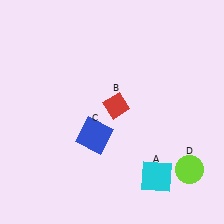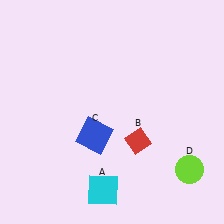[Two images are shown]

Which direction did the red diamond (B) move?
The red diamond (B) moved down.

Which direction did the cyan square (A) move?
The cyan square (A) moved left.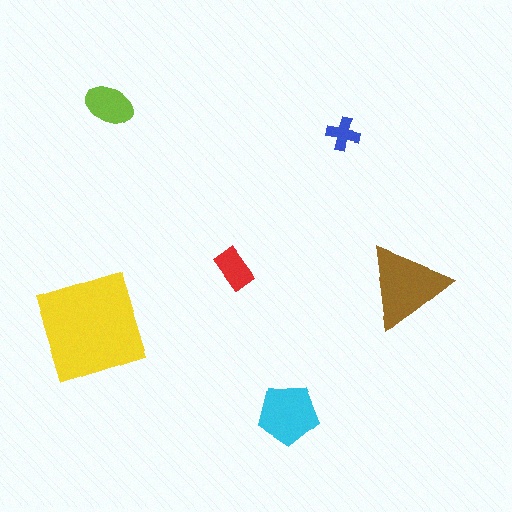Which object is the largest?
The yellow square.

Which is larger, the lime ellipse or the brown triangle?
The brown triangle.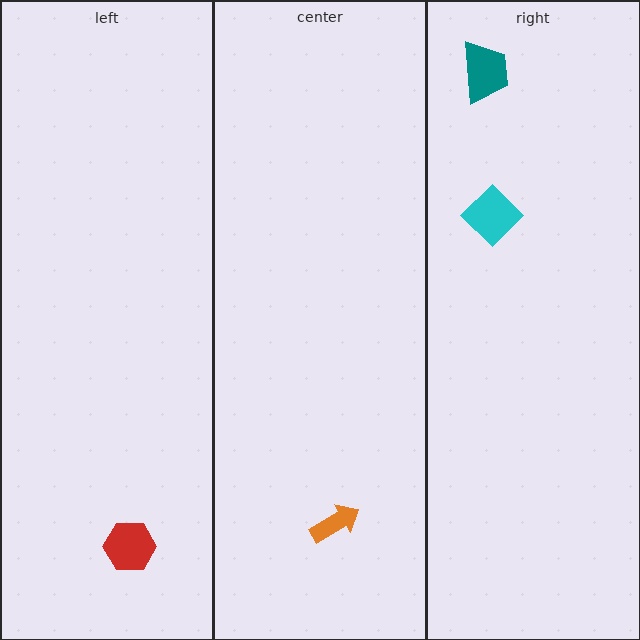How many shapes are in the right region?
2.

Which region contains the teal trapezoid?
The right region.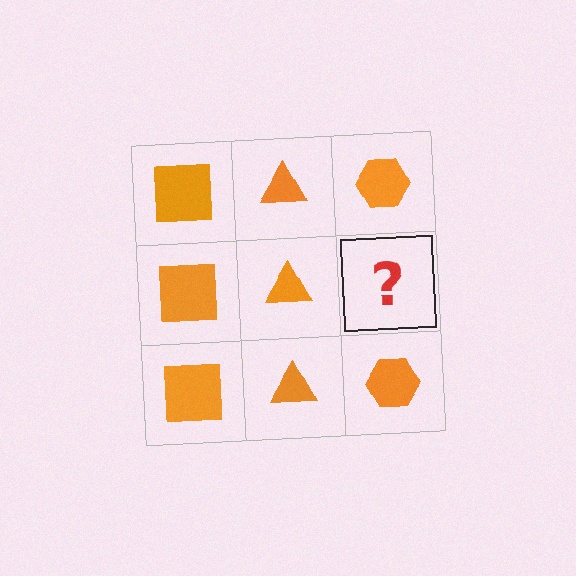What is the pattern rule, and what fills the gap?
The rule is that each column has a consistent shape. The gap should be filled with an orange hexagon.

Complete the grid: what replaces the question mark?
The question mark should be replaced with an orange hexagon.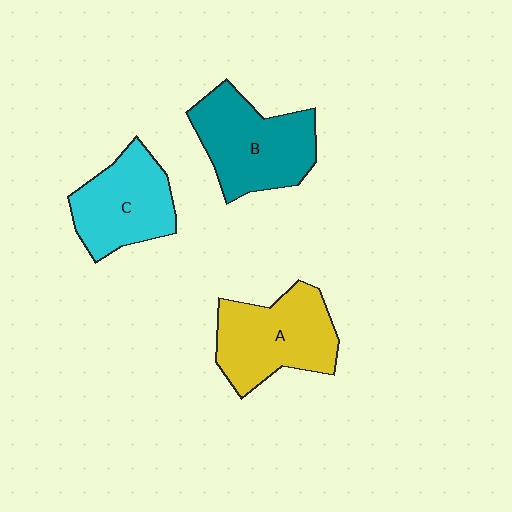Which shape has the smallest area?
Shape C (cyan).